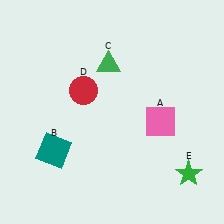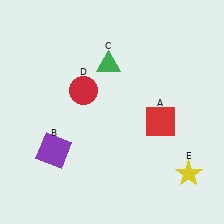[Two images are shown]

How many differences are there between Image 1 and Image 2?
There are 3 differences between the two images.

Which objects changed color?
A changed from pink to red. B changed from teal to purple. E changed from green to yellow.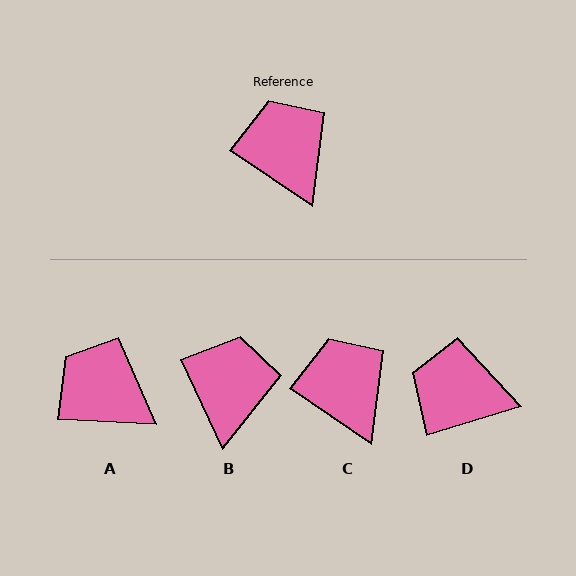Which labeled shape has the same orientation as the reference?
C.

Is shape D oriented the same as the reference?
No, it is off by about 50 degrees.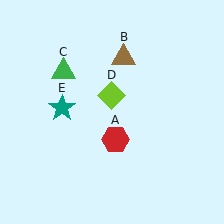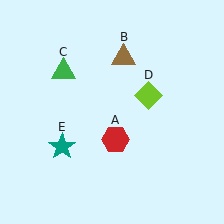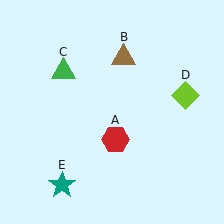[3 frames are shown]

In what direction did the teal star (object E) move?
The teal star (object E) moved down.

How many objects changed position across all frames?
2 objects changed position: lime diamond (object D), teal star (object E).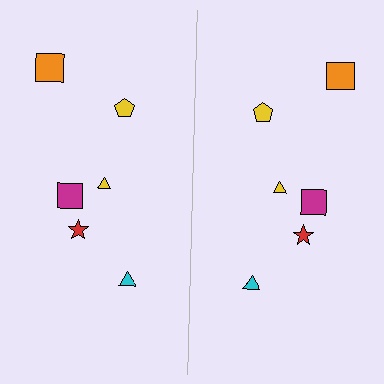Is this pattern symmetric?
Yes, this pattern has bilateral (reflection) symmetry.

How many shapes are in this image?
There are 12 shapes in this image.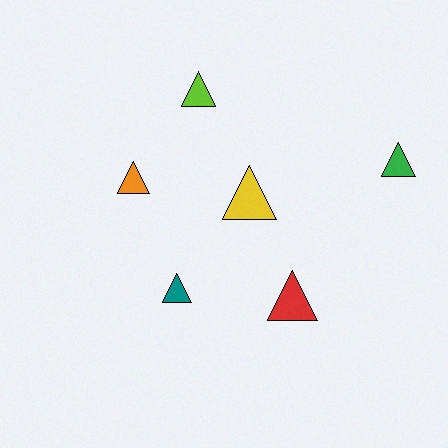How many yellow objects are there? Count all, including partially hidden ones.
There is 1 yellow object.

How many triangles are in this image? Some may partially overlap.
There are 6 triangles.